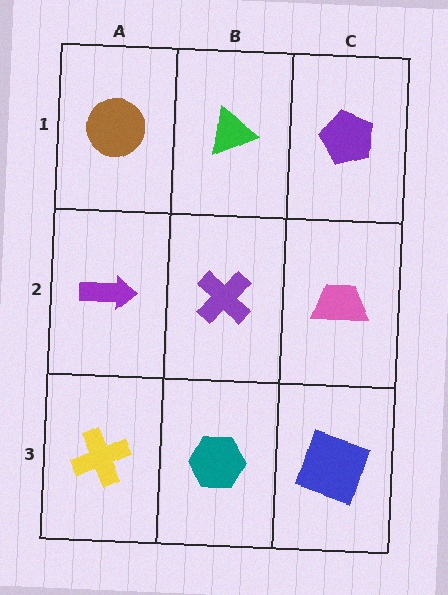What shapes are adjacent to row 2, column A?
A brown circle (row 1, column A), a yellow cross (row 3, column A), a purple cross (row 2, column B).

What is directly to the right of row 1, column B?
A purple pentagon.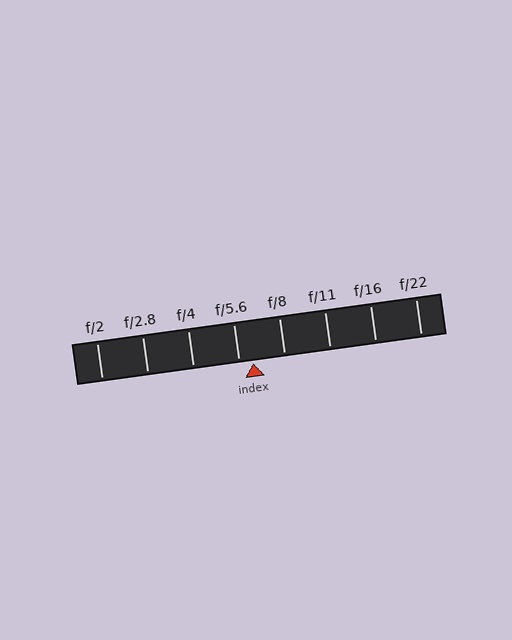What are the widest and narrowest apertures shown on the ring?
The widest aperture shown is f/2 and the narrowest is f/22.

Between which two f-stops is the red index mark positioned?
The index mark is between f/5.6 and f/8.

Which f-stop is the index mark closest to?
The index mark is closest to f/5.6.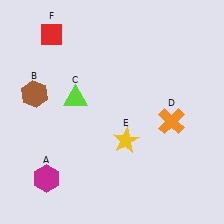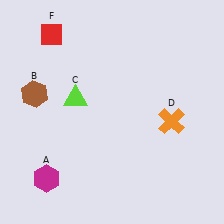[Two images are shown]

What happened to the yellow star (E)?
The yellow star (E) was removed in Image 2. It was in the bottom-right area of Image 1.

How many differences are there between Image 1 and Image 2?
There is 1 difference between the two images.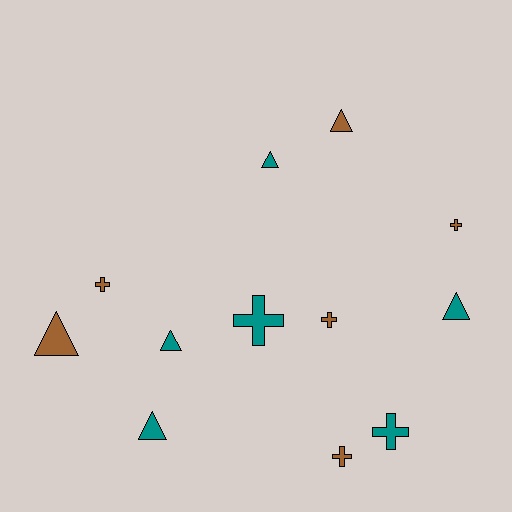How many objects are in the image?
There are 12 objects.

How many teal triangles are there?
There are 4 teal triangles.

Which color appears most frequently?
Teal, with 6 objects.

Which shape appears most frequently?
Triangle, with 6 objects.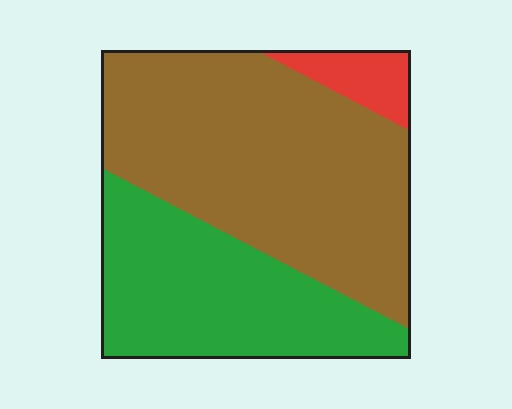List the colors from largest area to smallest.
From largest to smallest: brown, green, red.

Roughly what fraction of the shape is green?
Green covers around 35% of the shape.